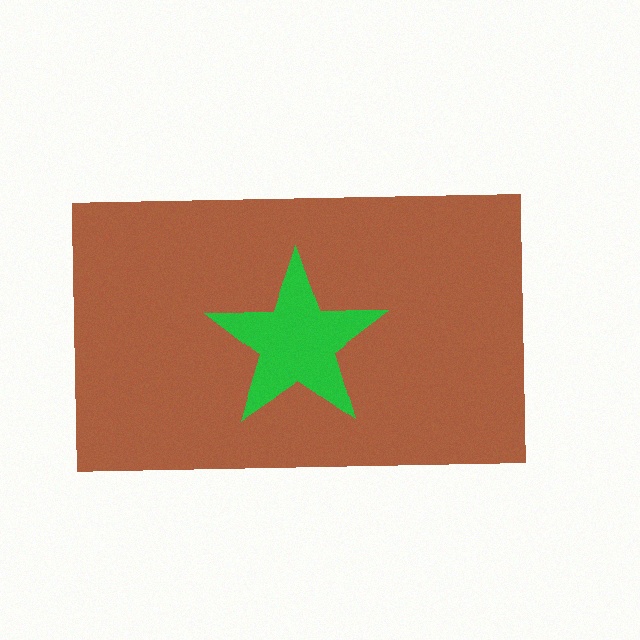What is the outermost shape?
The brown rectangle.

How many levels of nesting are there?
2.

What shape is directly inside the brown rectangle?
The green star.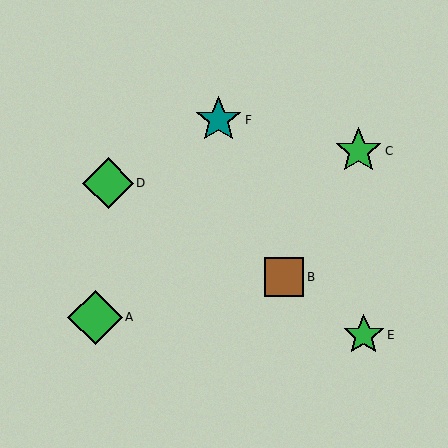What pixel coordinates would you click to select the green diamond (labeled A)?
Click at (95, 317) to select the green diamond A.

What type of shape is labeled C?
Shape C is a green star.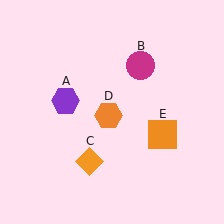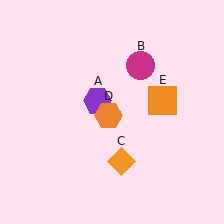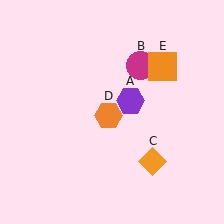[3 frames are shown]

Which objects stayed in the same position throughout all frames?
Magenta circle (object B) and orange hexagon (object D) remained stationary.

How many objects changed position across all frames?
3 objects changed position: purple hexagon (object A), orange diamond (object C), orange square (object E).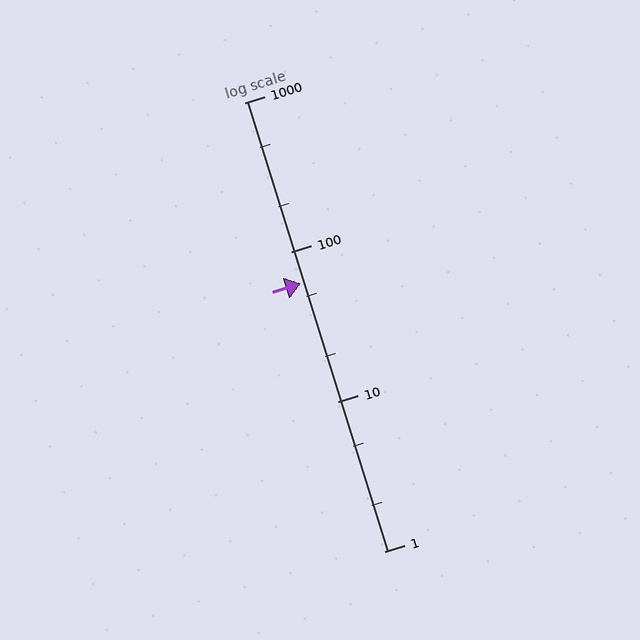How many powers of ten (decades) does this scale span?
The scale spans 3 decades, from 1 to 1000.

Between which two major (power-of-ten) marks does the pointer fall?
The pointer is between 10 and 100.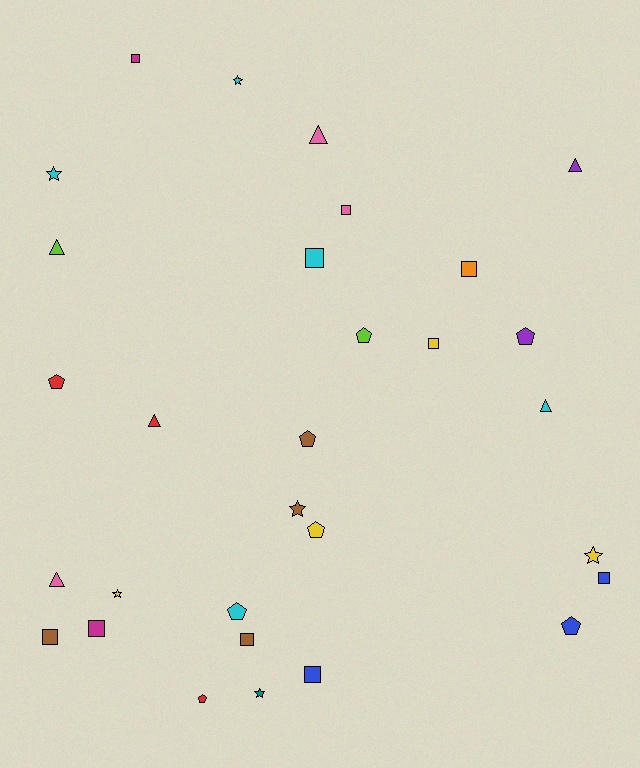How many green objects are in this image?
There are no green objects.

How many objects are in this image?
There are 30 objects.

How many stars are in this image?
There are 6 stars.